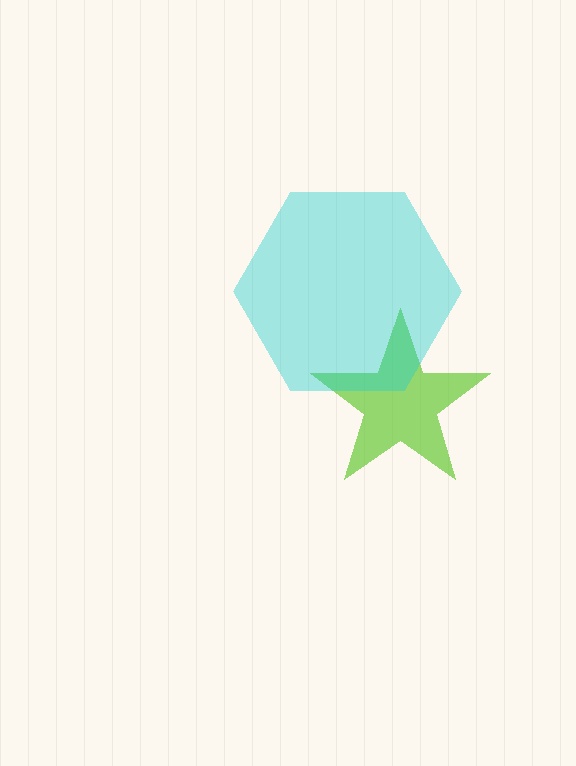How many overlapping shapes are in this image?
There are 2 overlapping shapes in the image.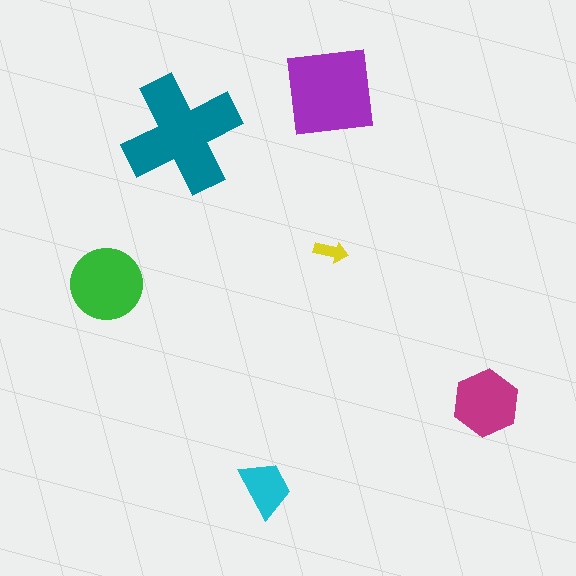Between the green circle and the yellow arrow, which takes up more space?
The green circle.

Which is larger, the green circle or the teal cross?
The teal cross.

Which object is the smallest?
The yellow arrow.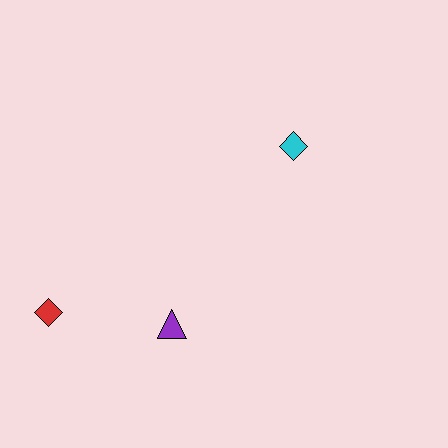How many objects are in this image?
There are 3 objects.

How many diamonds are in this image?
There are 2 diamonds.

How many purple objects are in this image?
There is 1 purple object.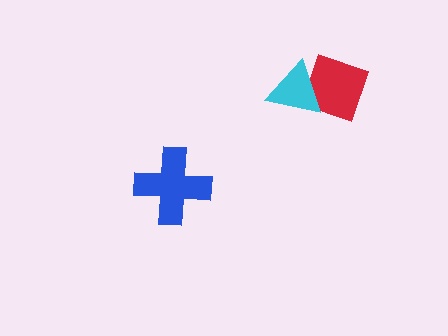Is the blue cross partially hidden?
No, no other shape covers it.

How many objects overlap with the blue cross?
0 objects overlap with the blue cross.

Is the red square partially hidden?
Yes, it is partially covered by another shape.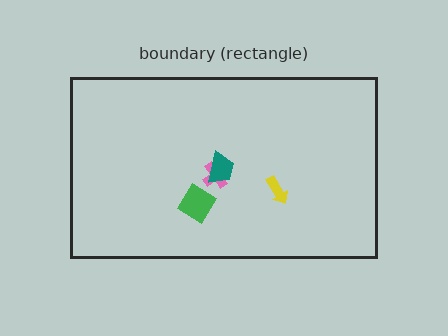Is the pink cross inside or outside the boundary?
Inside.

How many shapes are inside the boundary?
4 inside, 0 outside.